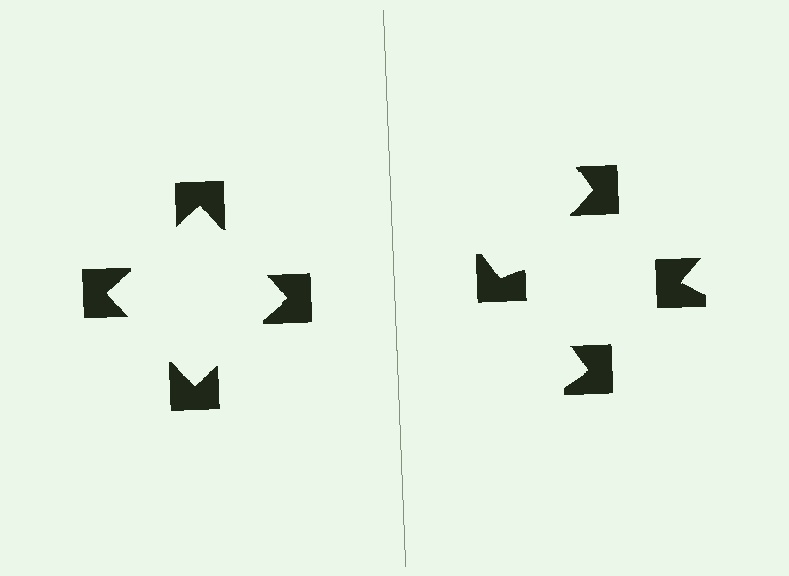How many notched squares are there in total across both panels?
8 — 4 on each side.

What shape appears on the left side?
An illusory square.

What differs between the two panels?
The notched squares are positioned identically on both sides; only the wedge orientations differ. On the left they align to a square; on the right they are misaligned.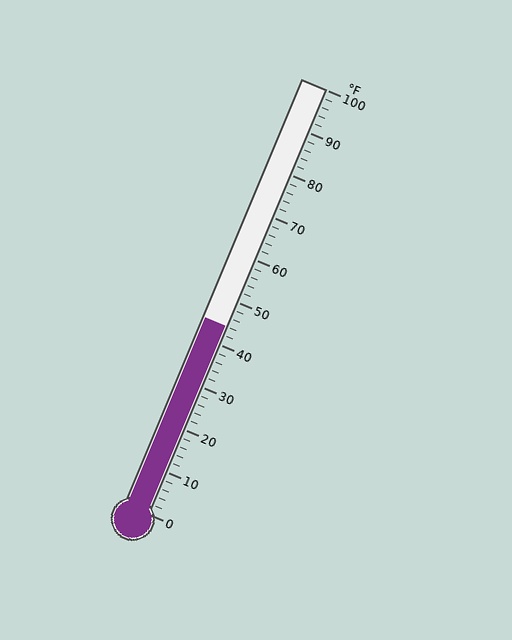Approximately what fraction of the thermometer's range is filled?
The thermometer is filled to approximately 45% of its range.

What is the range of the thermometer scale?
The thermometer scale ranges from 0°F to 100°F.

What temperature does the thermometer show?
The thermometer shows approximately 44°F.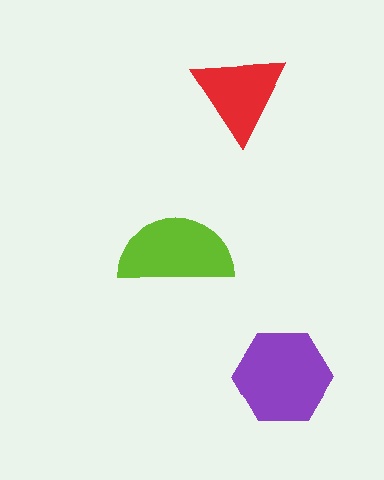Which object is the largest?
The purple hexagon.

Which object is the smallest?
The red triangle.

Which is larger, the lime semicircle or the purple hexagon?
The purple hexagon.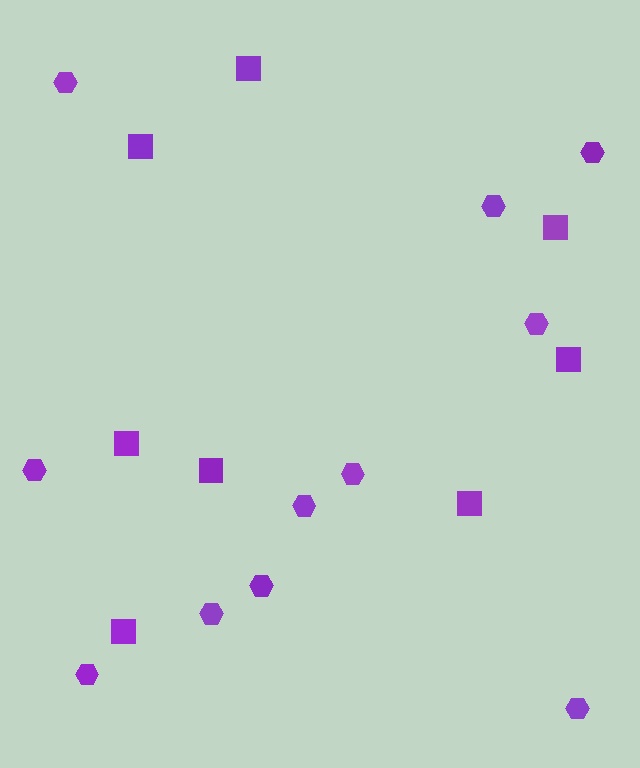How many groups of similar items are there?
There are 2 groups: one group of squares (8) and one group of hexagons (11).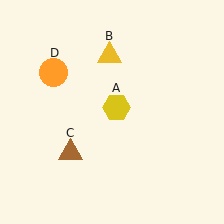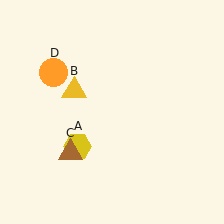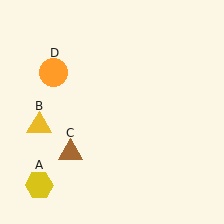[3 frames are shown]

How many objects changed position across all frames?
2 objects changed position: yellow hexagon (object A), yellow triangle (object B).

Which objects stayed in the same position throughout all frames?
Brown triangle (object C) and orange circle (object D) remained stationary.